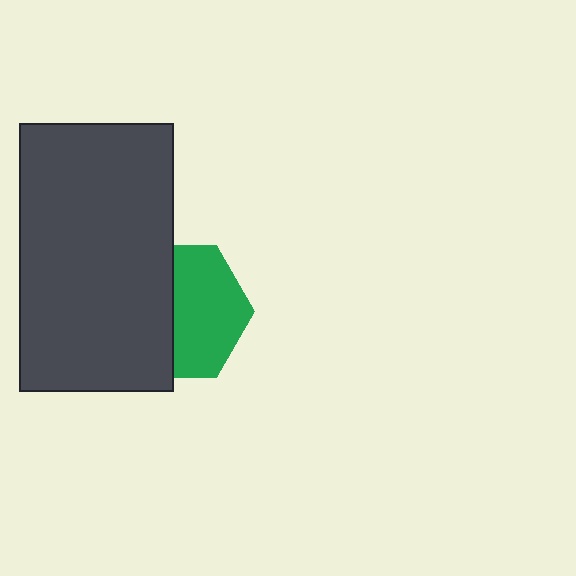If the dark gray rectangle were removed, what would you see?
You would see the complete green hexagon.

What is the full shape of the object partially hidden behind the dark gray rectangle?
The partially hidden object is a green hexagon.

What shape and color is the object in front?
The object in front is a dark gray rectangle.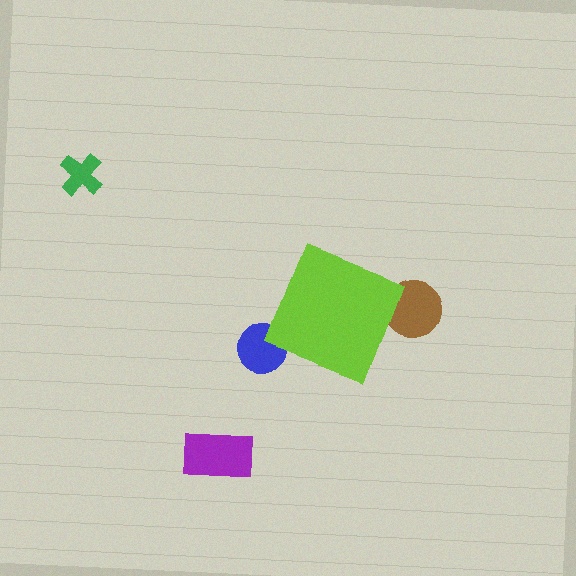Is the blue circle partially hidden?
Yes, the blue circle is partially hidden behind the lime diamond.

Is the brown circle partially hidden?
Yes, the brown circle is partially hidden behind the lime diamond.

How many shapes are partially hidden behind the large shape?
2 shapes are partially hidden.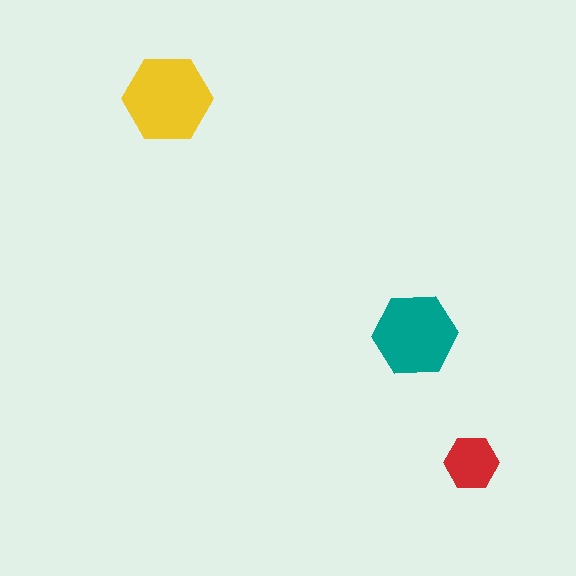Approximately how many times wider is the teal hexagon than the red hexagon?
About 1.5 times wider.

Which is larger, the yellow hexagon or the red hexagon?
The yellow one.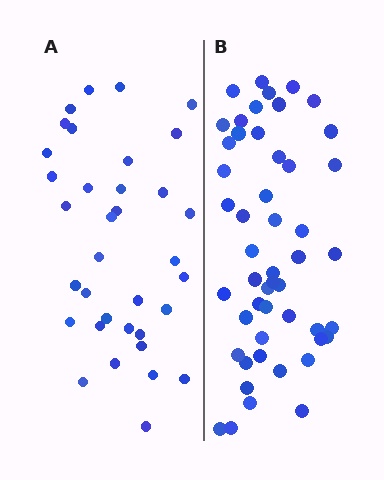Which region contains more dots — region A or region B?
Region B (the right region) has more dots.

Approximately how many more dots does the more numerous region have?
Region B has approximately 15 more dots than region A.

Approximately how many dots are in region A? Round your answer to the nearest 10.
About 40 dots. (The exact count is 35, which rounds to 40.)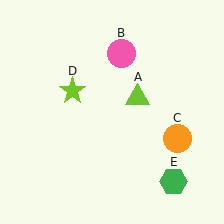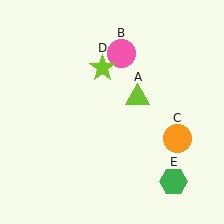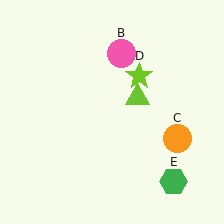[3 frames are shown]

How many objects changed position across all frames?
1 object changed position: lime star (object D).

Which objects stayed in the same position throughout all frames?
Lime triangle (object A) and pink circle (object B) and orange circle (object C) and green hexagon (object E) remained stationary.